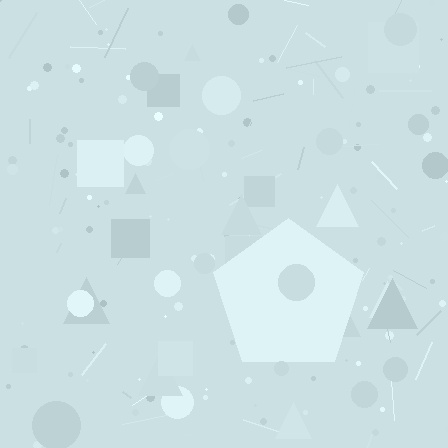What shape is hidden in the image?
A pentagon is hidden in the image.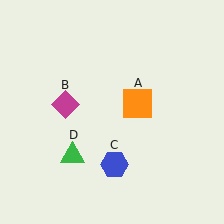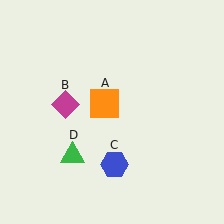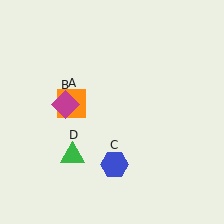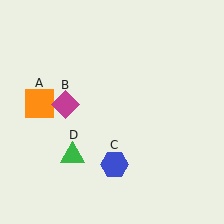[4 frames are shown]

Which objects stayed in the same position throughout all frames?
Magenta diamond (object B) and blue hexagon (object C) and green triangle (object D) remained stationary.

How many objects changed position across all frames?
1 object changed position: orange square (object A).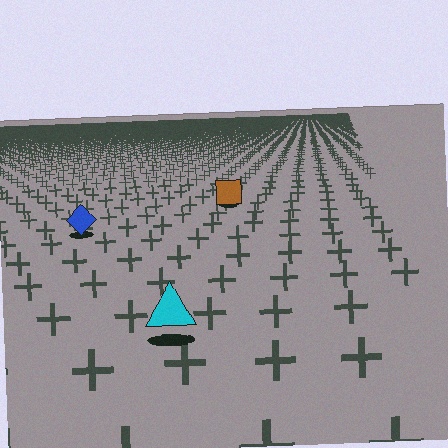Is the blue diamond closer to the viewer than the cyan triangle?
No. The cyan triangle is closer — you can tell from the texture gradient: the ground texture is coarser near it.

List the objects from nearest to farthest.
From nearest to farthest: the cyan triangle, the blue diamond, the brown square.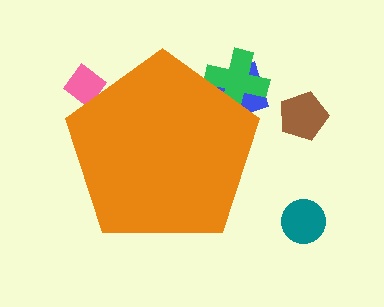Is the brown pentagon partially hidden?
No, the brown pentagon is fully visible.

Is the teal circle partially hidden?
No, the teal circle is fully visible.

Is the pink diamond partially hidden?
Yes, the pink diamond is partially hidden behind the orange pentagon.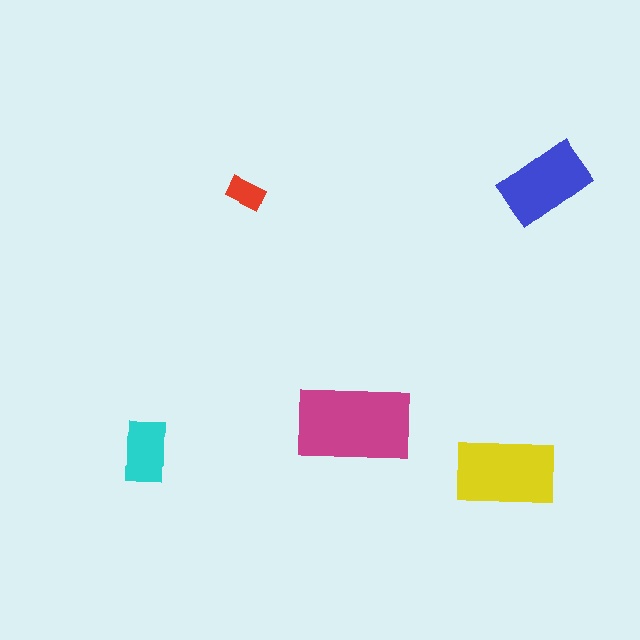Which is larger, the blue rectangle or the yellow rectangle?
The yellow one.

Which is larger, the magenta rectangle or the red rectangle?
The magenta one.